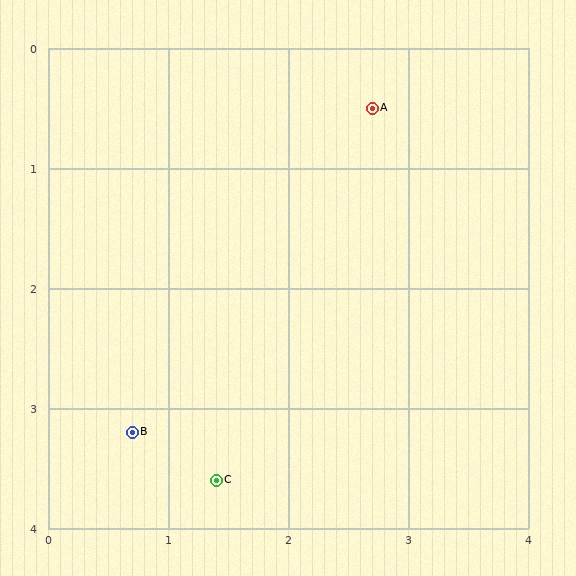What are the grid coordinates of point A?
Point A is at approximately (2.7, 0.5).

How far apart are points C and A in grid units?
Points C and A are about 3.4 grid units apart.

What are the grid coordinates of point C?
Point C is at approximately (1.4, 3.6).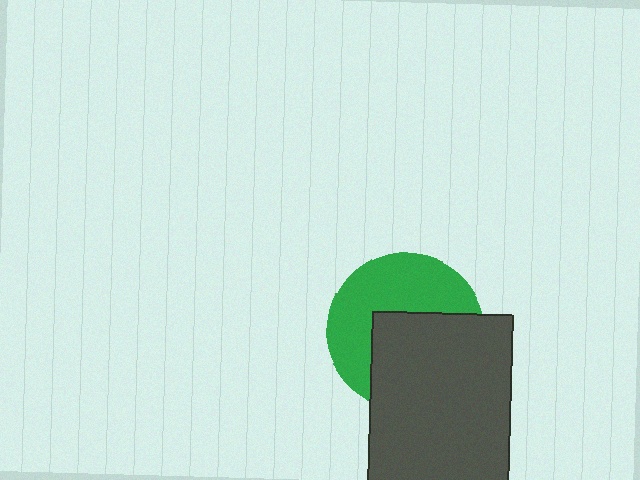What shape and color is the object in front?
The object in front is a dark gray rectangle.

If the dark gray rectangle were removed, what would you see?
You would see the complete green circle.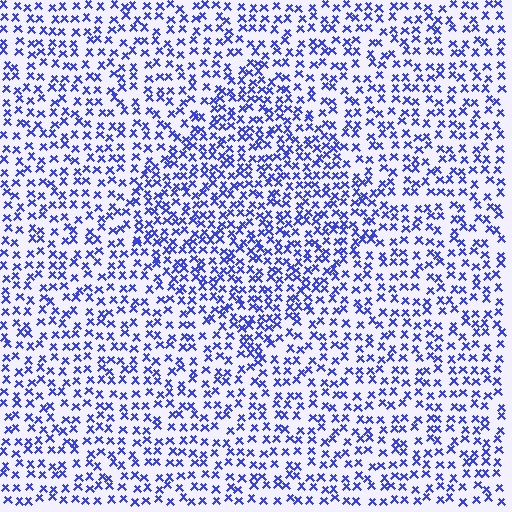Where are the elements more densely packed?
The elements are more densely packed inside the diamond boundary.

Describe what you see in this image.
The image contains small blue elements arranged at two different densities. A diamond-shaped region is visible where the elements are more densely packed than the surrounding area.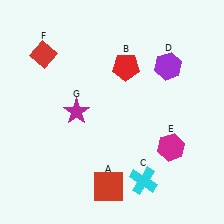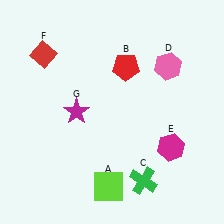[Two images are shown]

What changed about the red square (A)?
In Image 1, A is red. In Image 2, it changed to lime.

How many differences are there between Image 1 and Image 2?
There are 3 differences between the two images.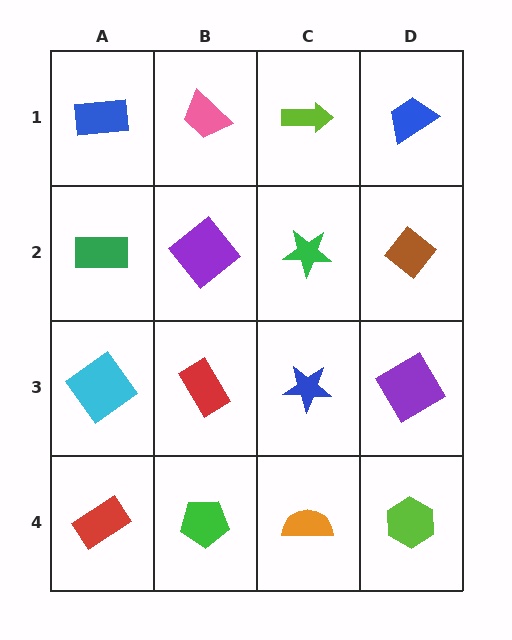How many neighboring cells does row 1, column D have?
2.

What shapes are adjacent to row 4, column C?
A blue star (row 3, column C), a green pentagon (row 4, column B), a lime hexagon (row 4, column D).